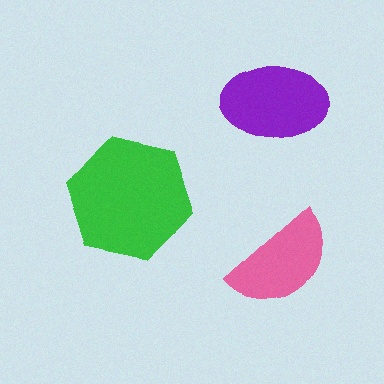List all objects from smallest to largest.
The pink semicircle, the purple ellipse, the green hexagon.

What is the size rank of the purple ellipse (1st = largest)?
2nd.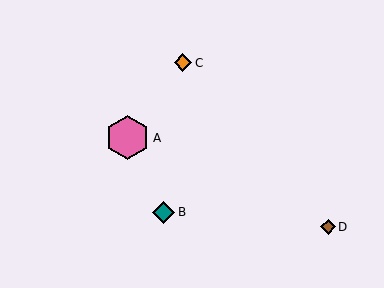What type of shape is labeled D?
Shape D is a brown diamond.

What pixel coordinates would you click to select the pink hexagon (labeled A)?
Click at (127, 138) to select the pink hexagon A.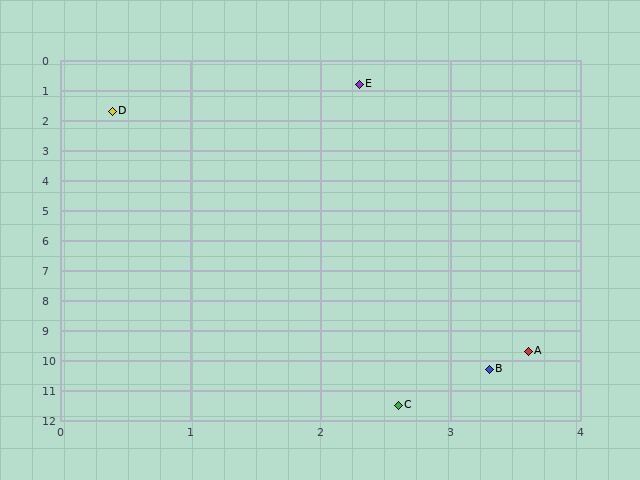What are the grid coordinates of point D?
Point D is at approximately (0.4, 1.7).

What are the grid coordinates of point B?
Point B is at approximately (3.3, 10.3).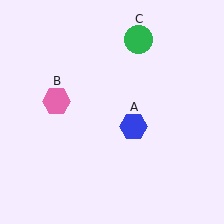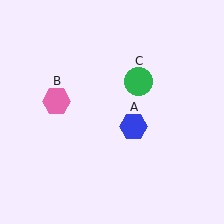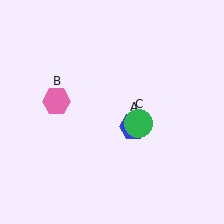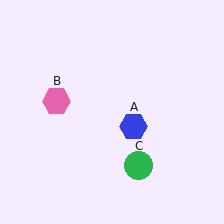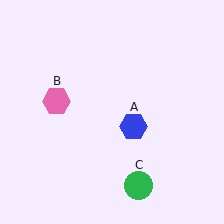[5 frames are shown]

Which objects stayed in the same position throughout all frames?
Blue hexagon (object A) and pink hexagon (object B) remained stationary.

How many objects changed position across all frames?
1 object changed position: green circle (object C).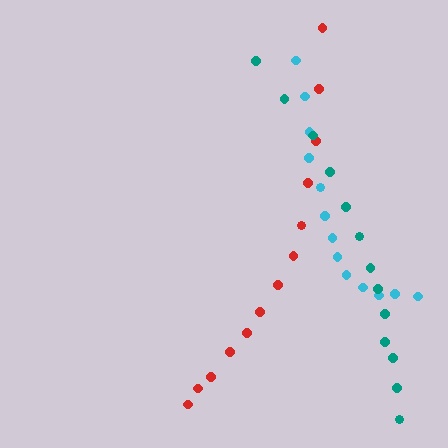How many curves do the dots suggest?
There are 3 distinct paths.